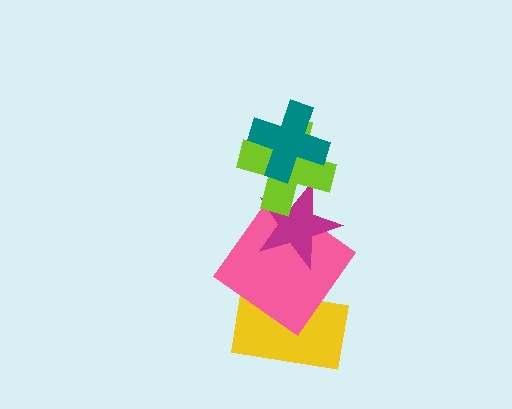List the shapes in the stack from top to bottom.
From top to bottom: the teal cross, the lime cross, the magenta star, the pink diamond, the yellow rectangle.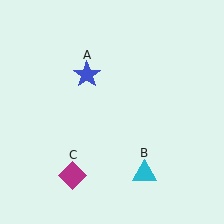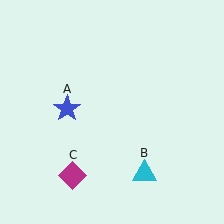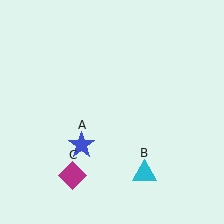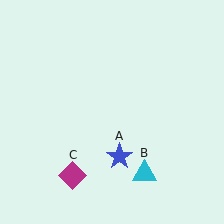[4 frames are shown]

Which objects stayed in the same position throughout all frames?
Cyan triangle (object B) and magenta diamond (object C) remained stationary.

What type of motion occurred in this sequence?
The blue star (object A) rotated counterclockwise around the center of the scene.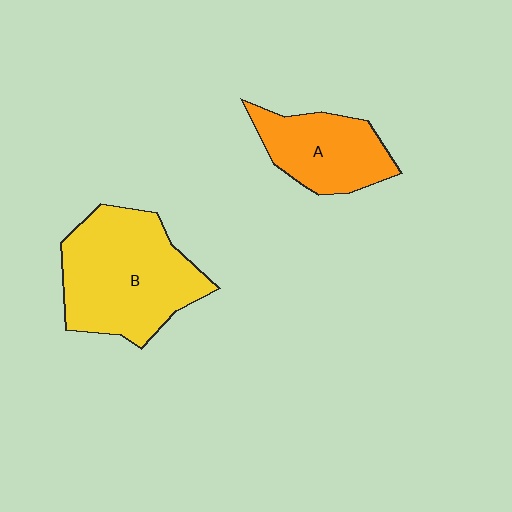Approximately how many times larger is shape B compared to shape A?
Approximately 1.7 times.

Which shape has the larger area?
Shape B (yellow).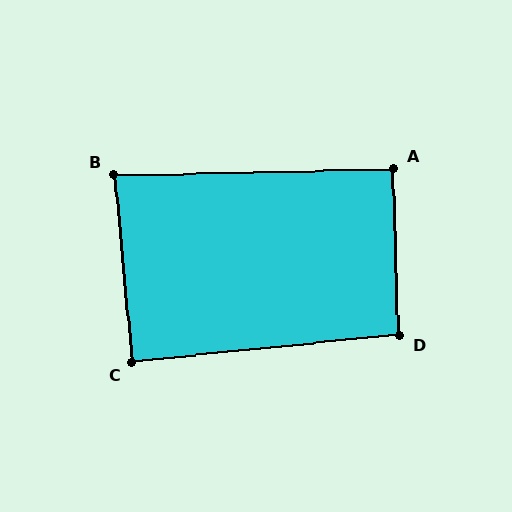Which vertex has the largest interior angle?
D, at approximately 94 degrees.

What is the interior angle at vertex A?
Approximately 90 degrees (approximately right).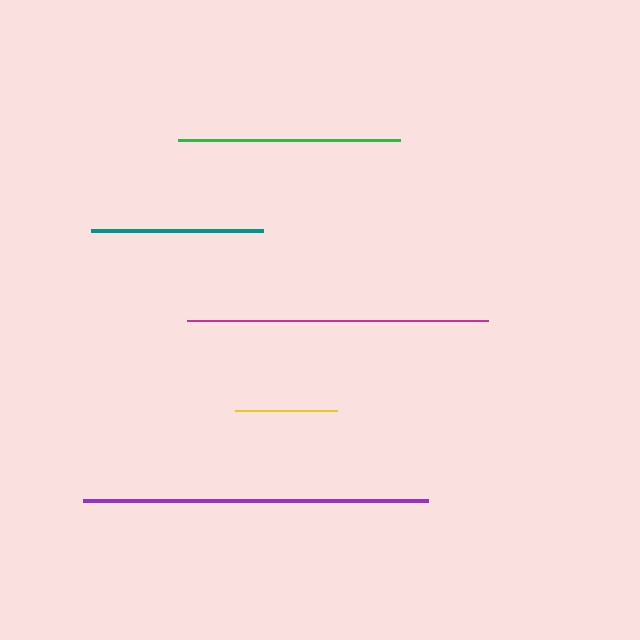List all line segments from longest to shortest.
From longest to shortest: purple, magenta, green, teal, yellow.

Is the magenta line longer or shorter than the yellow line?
The magenta line is longer than the yellow line.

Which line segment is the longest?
The purple line is the longest at approximately 344 pixels.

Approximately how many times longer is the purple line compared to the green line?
The purple line is approximately 1.6 times the length of the green line.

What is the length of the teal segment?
The teal segment is approximately 171 pixels long.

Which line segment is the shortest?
The yellow line is the shortest at approximately 102 pixels.